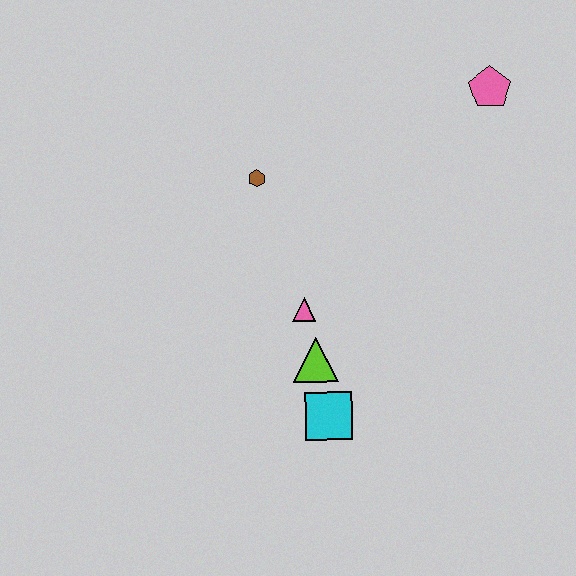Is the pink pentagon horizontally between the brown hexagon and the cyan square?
No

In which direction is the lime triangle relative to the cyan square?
The lime triangle is above the cyan square.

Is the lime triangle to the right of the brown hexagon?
Yes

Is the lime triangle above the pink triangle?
No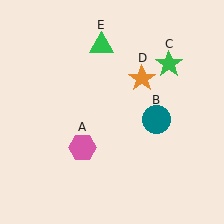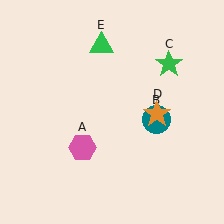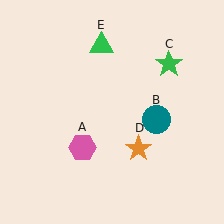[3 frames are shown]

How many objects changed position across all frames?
1 object changed position: orange star (object D).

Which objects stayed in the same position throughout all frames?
Pink hexagon (object A) and teal circle (object B) and green star (object C) and green triangle (object E) remained stationary.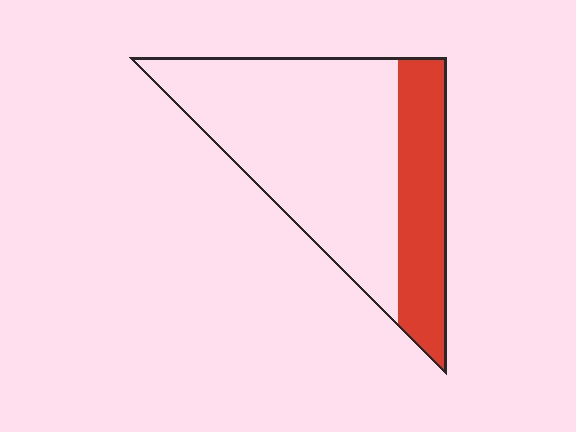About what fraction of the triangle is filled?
About one quarter (1/4).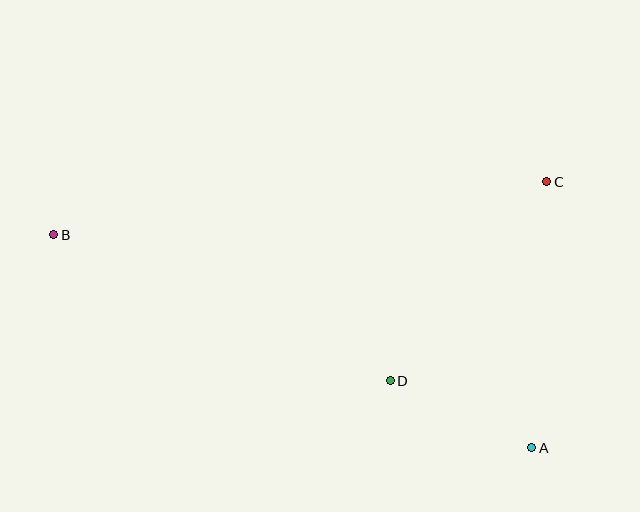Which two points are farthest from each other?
Points A and B are farthest from each other.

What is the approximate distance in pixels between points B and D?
The distance between B and D is approximately 367 pixels.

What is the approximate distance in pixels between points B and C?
The distance between B and C is approximately 496 pixels.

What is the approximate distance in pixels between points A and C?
The distance between A and C is approximately 266 pixels.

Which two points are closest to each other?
Points A and D are closest to each other.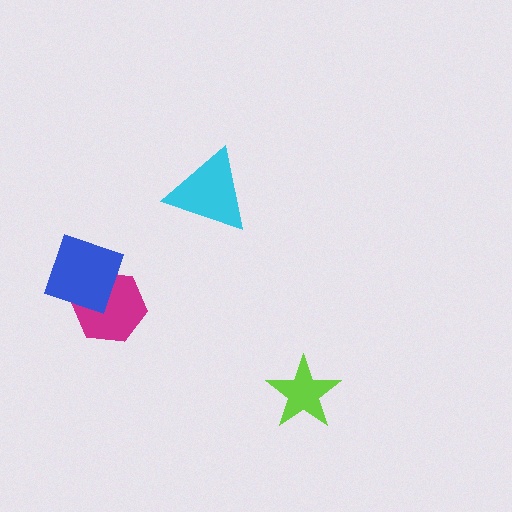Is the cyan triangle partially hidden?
No, no other shape covers it.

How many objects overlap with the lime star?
0 objects overlap with the lime star.